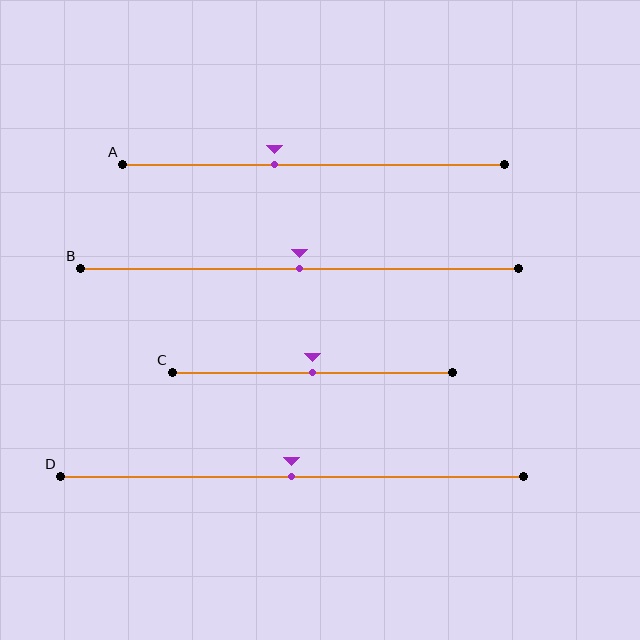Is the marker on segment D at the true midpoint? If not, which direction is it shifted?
Yes, the marker on segment D is at the true midpoint.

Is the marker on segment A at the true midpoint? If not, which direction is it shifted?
No, the marker on segment A is shifted to the left by about 10% of the segment length.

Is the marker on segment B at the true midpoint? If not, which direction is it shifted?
Yes, the marker on segment B is at the true midpoint.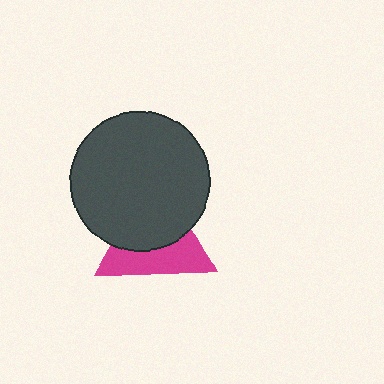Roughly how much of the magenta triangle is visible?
About half of it is visible (roughly 47%).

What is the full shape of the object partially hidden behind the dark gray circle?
The partially hidden object is a magenta triangle.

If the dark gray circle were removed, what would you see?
You would see the complete magenta triangle.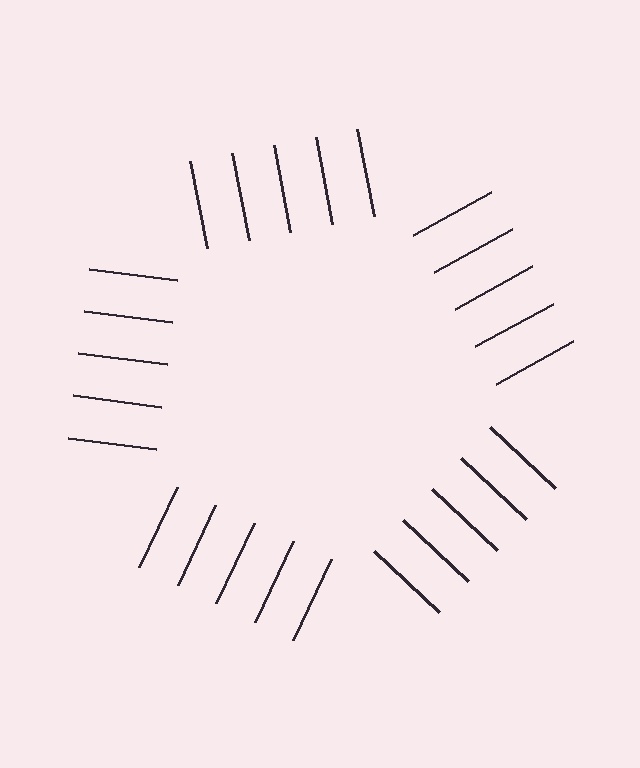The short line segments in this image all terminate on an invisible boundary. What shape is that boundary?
An illusory pentagon — the line segments terminate on its edges but no continuous stroke is drawn.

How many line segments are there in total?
25 — 5 along each of the 5 edges.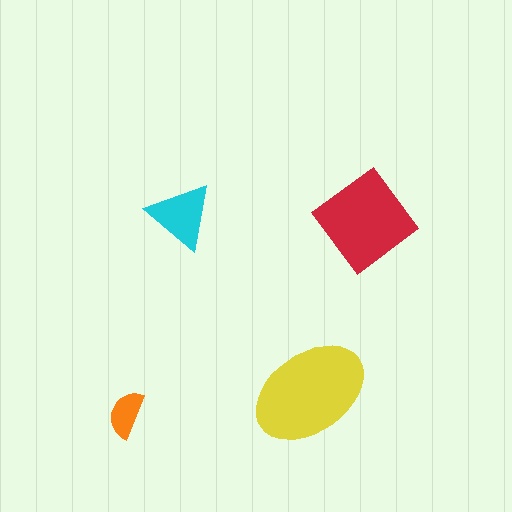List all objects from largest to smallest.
The yellow ellipse, the red diamond, the cyan triangle, the orange semicircle.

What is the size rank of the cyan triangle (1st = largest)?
3rd.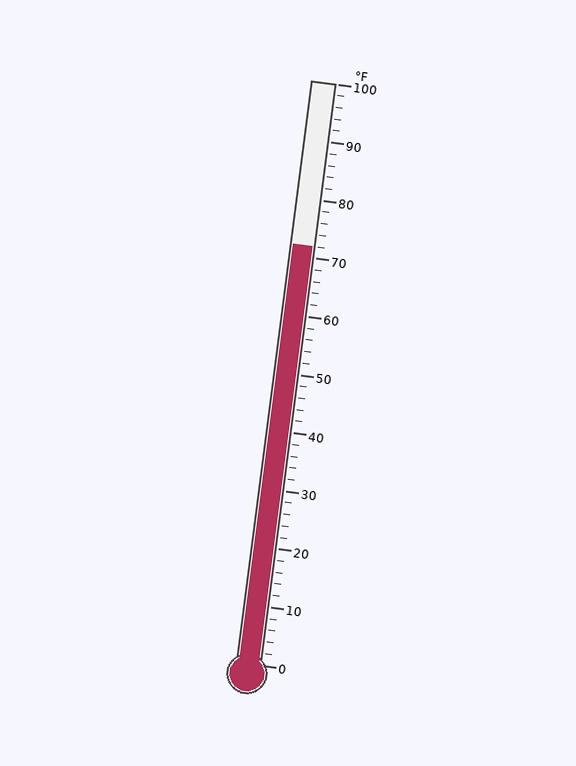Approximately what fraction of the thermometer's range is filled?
The thermometer is filled to approximately 70% of its range.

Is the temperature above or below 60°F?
The temperature is above 60°F.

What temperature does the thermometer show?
The thermometer shows approximately 72°F.